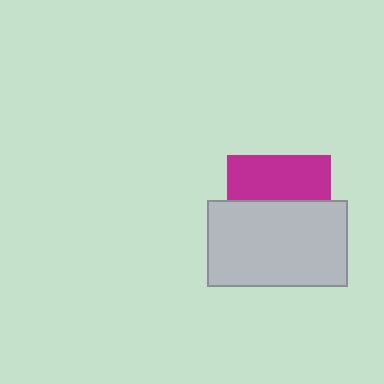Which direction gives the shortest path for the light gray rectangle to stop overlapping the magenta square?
Moving down gives the shortest separation.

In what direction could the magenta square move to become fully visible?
The magenta square could move up. That would shift it out from behind the light gray rectangle entirely.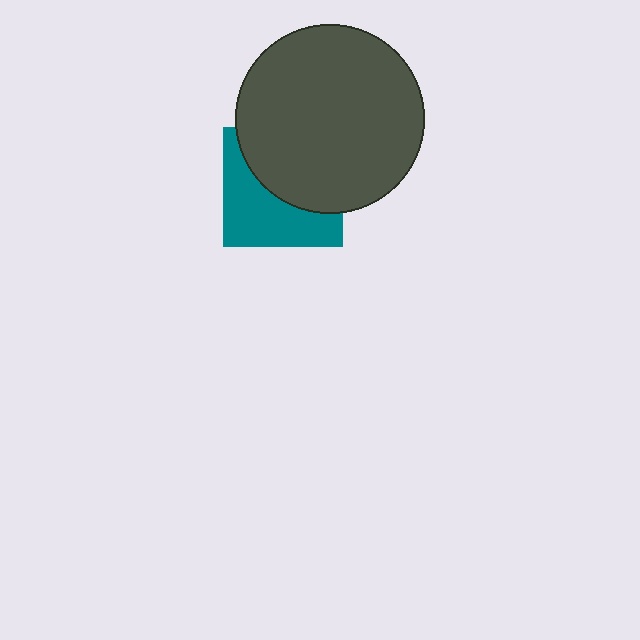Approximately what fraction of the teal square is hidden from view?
Roughly 52% of the teal square is hidden behind the dark gray circle.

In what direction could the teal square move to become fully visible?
The teal square could move down. That would shift it out from behind the dark gray circle entirely.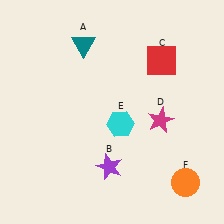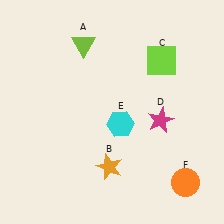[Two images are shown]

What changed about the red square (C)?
In Image 1, C is red. In Image 2, it changed to lime.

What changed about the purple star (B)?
In Image 1, B is purple. In Image 2, it changed to orange.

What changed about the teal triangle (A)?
In Image 1, A is teal. In Image 2, it changed to lime.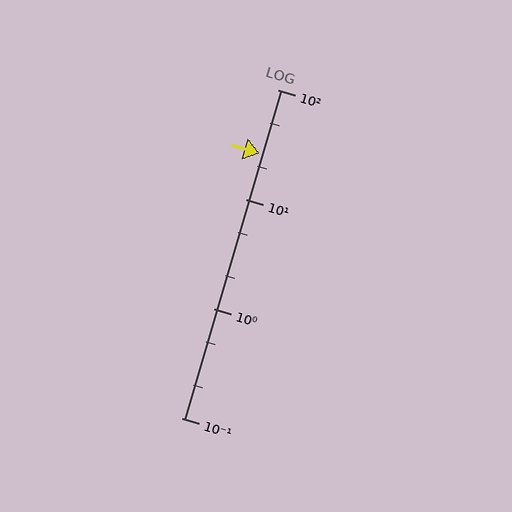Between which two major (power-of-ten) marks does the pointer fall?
The pointer is between 10 and 100.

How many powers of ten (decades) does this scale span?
The scale spans 3 decades, from 0.1 to 100.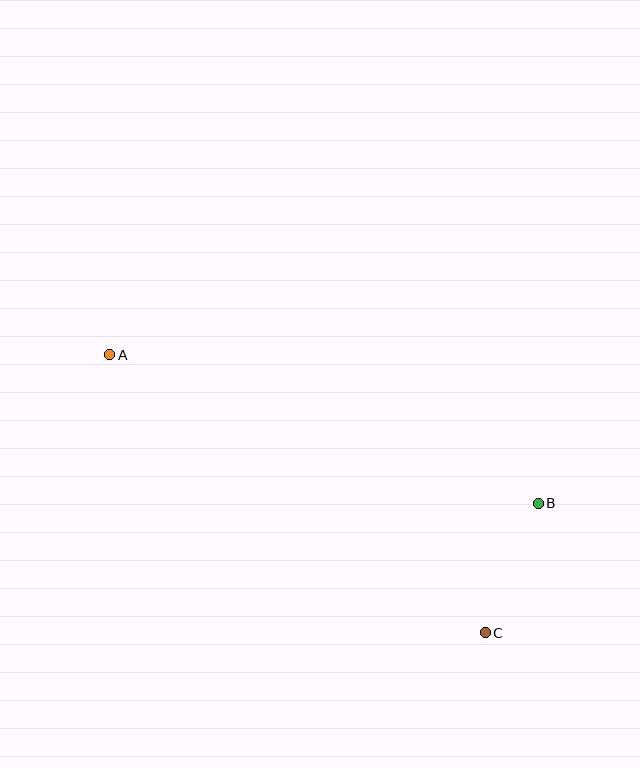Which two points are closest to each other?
Points B and C are closest to each other.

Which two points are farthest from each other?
Points A and C are farthest from each other.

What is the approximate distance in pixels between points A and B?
The distance between A and B is approximately 454 pixels.